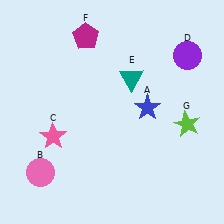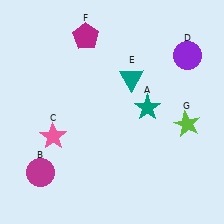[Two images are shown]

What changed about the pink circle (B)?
In Image 1, B is pink. In Image 2, it changed to magenta.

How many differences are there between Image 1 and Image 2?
There are 2 differences between the two images.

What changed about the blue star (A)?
In Image 1, A is blue. In Image 2, it changed to teal.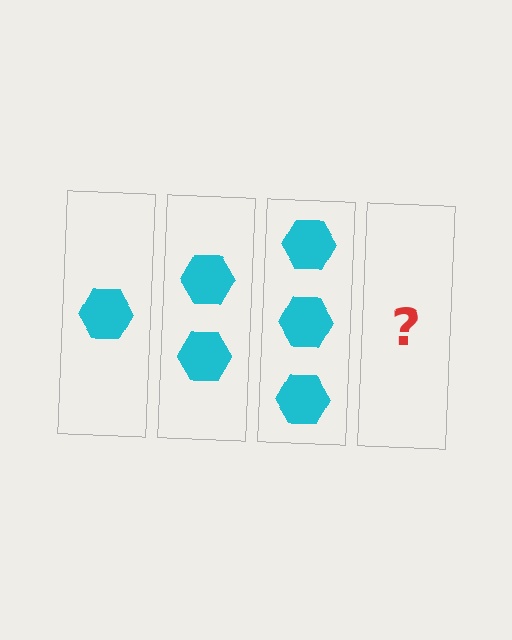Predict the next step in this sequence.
The next step is 4 hexagons.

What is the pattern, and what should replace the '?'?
The pattern is that each step adds one more hexagon. The '?' should be 4 hexagons.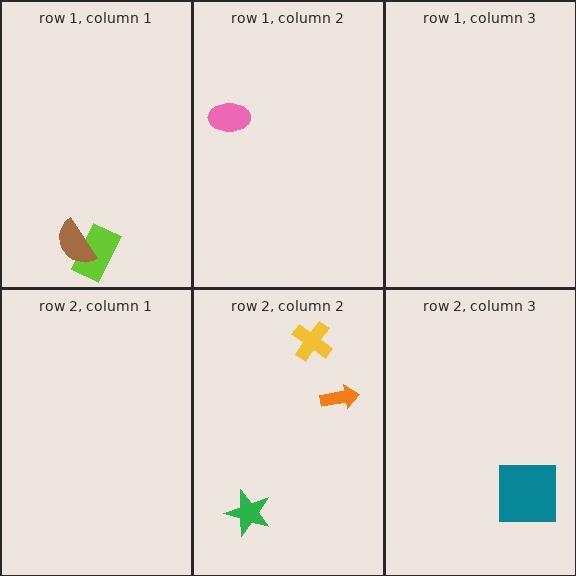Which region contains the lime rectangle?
The row 1, column 1 region.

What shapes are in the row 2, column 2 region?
The green star, the orange arrow, the yellow cross.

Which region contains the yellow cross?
The row 2, column 2 region.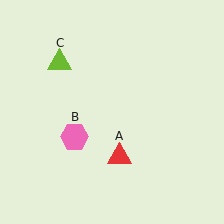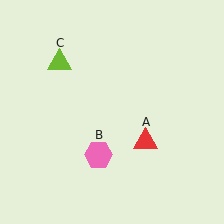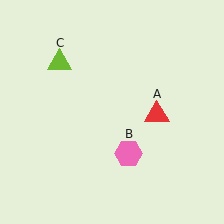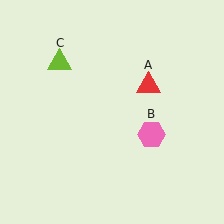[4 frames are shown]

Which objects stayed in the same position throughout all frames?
Lime triangle (object C) remained stationary.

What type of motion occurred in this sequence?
The red triangle (object A), pink hexagon (object B) rotated counterclockwise around the center of the scene.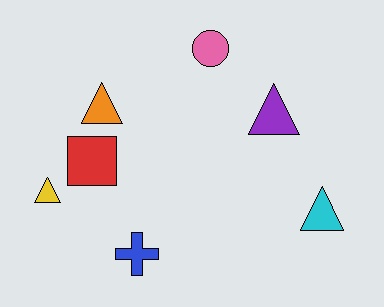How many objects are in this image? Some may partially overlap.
There are 7 objects.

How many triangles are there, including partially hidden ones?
There are 4 triangles.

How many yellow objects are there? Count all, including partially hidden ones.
There is 1 yellow object.